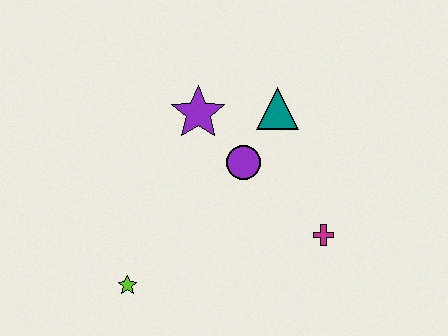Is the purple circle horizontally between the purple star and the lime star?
No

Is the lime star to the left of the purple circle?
Yes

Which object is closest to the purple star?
The purple circle is closest to the purple star.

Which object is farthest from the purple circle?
The lime star is farthest from the purple circle.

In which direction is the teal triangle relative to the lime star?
The teal triangle is above the lime star.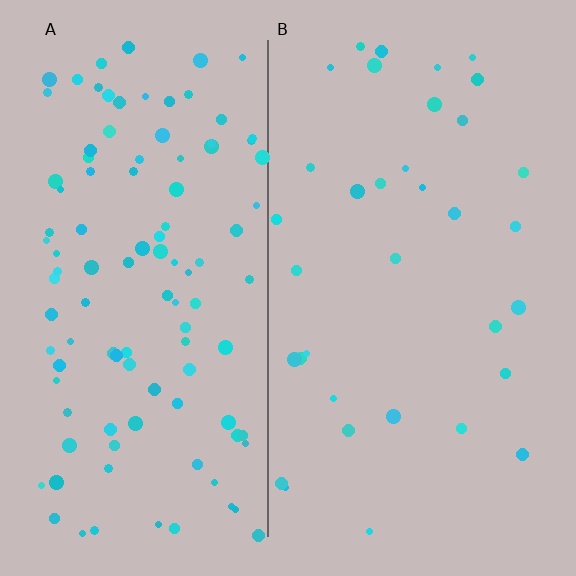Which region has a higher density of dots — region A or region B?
A (the left).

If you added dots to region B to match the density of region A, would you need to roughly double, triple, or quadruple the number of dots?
Approximately triple.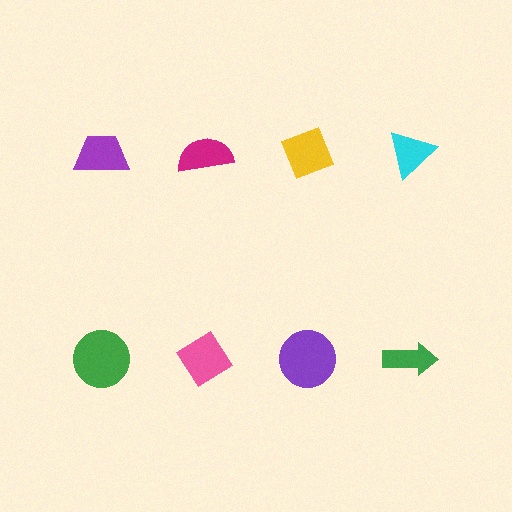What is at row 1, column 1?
A purple trapezoid.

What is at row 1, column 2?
A magenta semicircle.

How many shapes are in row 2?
4 shapes.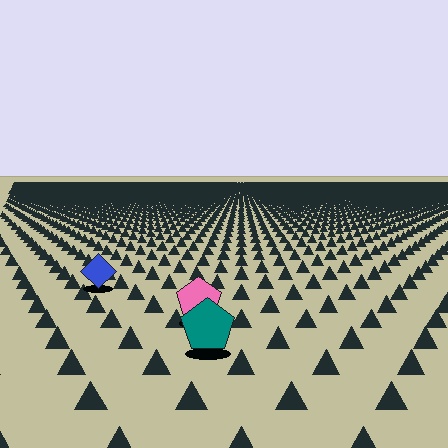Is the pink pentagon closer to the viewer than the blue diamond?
Yes. The pink pentagon is closer — you can tell from the texture gradient: the ground texture is coarser near it.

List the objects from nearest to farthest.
From nearest to farthest: the teal pentagon, the pink pentagon, the blue diamond.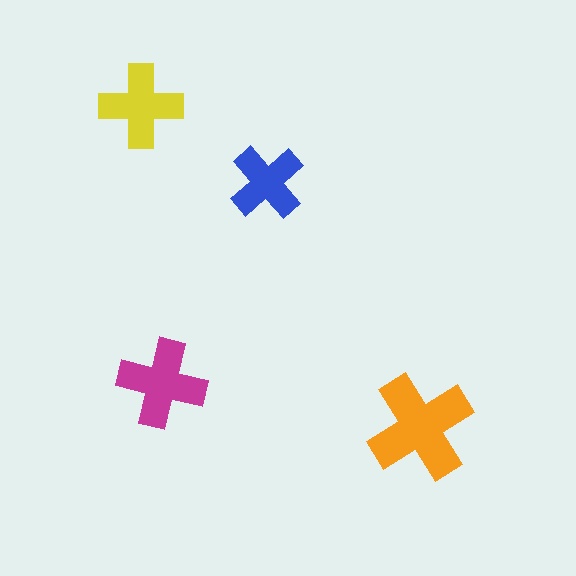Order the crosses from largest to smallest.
the orange one, the magenta one, the yellow one, the blue one.